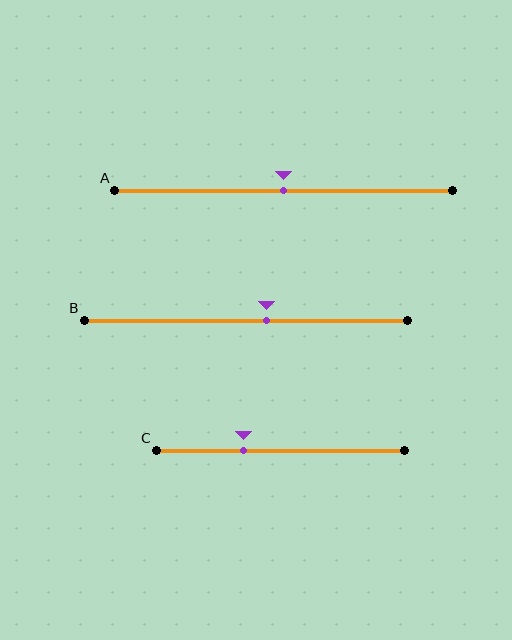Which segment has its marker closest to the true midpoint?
Segment A has its marker closest to the true midpoint.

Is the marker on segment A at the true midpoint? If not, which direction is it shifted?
Yes, the marker on segment A is at the true midpoint.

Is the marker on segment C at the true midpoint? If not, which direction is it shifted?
No, the marker on segment C is shifted to the left by about 15% of the segment length.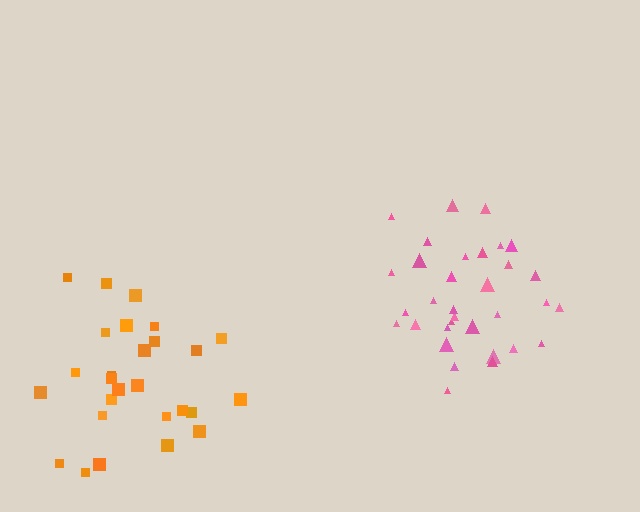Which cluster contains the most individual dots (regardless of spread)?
Pink (33).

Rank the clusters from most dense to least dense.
pink, orange.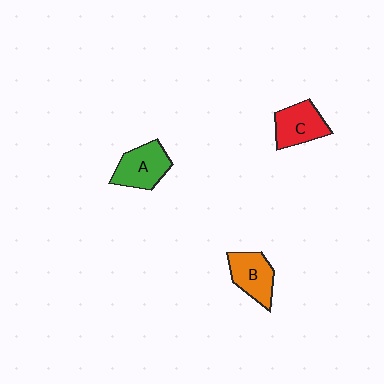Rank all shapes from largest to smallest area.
From largest to smallest: A (green), C (red), B (orange).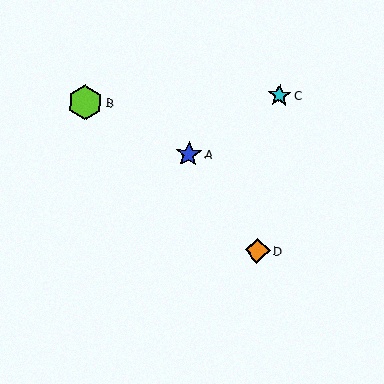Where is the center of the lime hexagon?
The center of the lime hexagon is at (85, 102).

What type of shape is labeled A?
Shape A is a blue star.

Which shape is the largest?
The lime hexagon (labeled B) is the largest.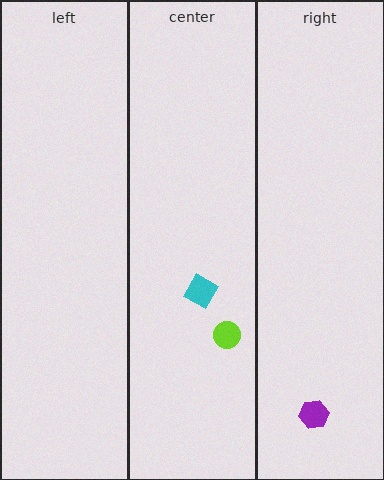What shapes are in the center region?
The lime circle, the cyan diamond.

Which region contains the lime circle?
The center region.